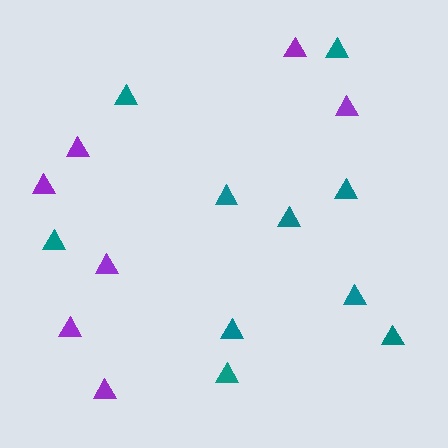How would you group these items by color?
There are 2 groups: one group of purple triangles (7) and one group of teal triangles (10).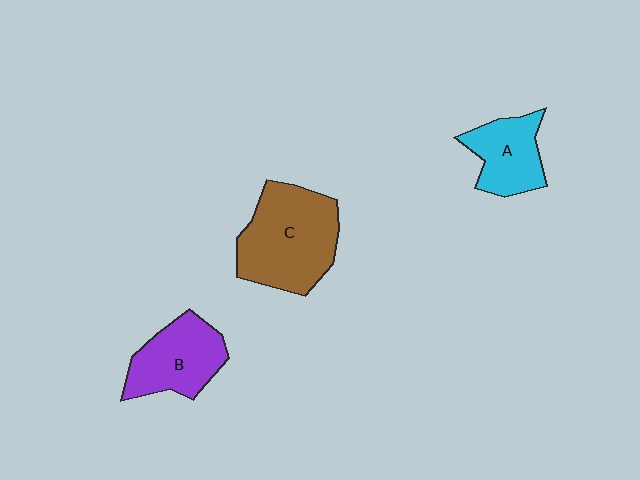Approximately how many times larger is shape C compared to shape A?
Approximately 1.8 times.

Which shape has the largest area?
Shape C (brown).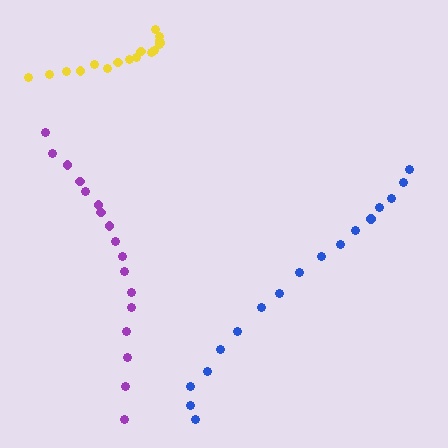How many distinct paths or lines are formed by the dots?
There are 3 distinct paths.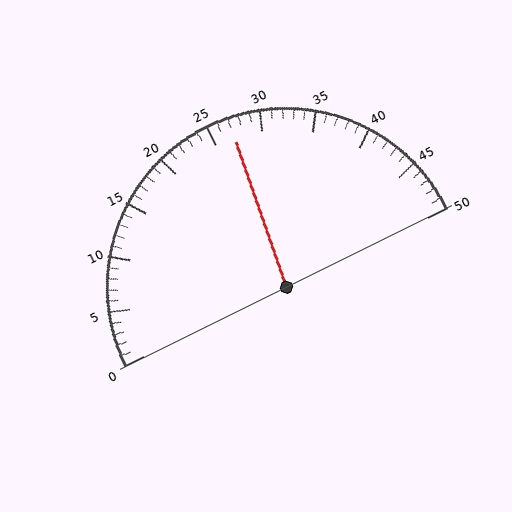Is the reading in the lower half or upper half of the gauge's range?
The reading is in the upper half of the range (0 to 50).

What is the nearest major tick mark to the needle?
The nearest major tick mark is 25.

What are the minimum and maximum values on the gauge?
The gauge ranges from 0 to 50.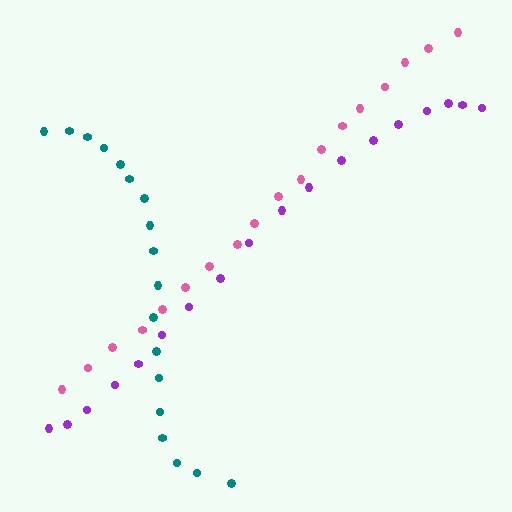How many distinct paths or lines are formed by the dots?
There are 3 distinct paths.